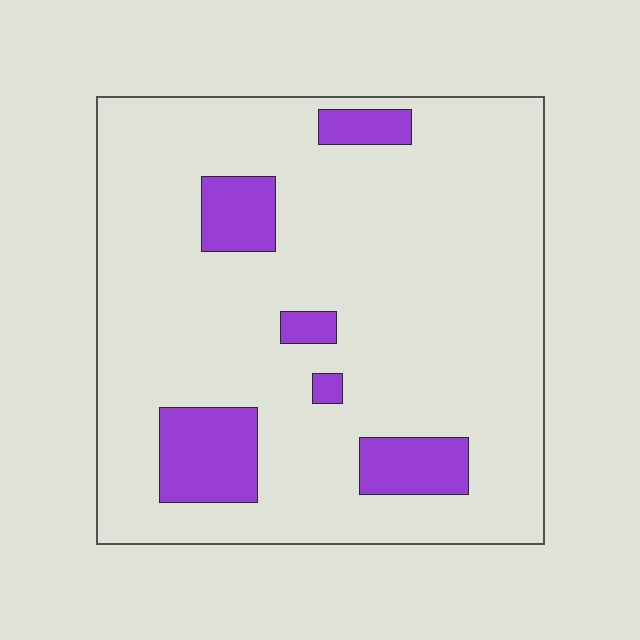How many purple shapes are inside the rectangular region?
6.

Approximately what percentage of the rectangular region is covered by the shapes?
Approximately 15%.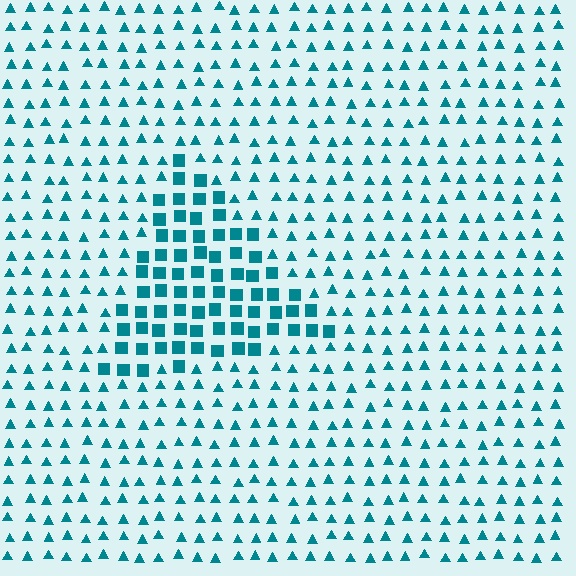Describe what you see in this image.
The image is filled with small teal elements arranged in a uniform grid. A triangle-shaped region contains squares, while the surrounding area contains triangles. The boundary is defined purely by the change in element shape.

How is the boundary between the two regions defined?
The boundary is defined by a change in element shape: squares inside vs. triangles outside. All elements share the same color and spacing.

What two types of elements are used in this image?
The image uses squares inside the triangle region and triangles outside it.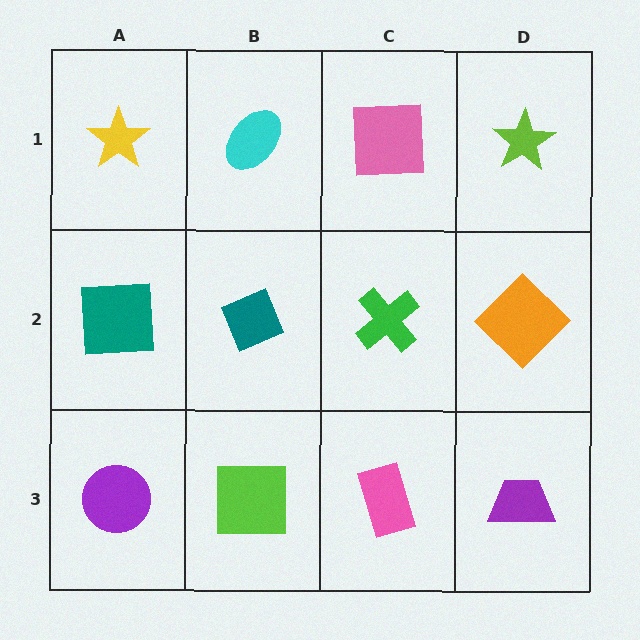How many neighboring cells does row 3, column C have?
3.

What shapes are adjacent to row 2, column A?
A yellow star (row 1, column A), a purple circle (row 3, column A), a teal diamond (row 2, column B).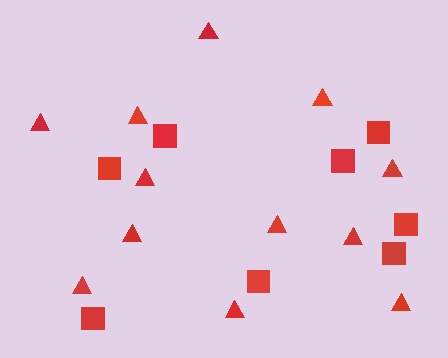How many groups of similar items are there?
There are 2 groups: one group of squares (8) and one group of triangles (12).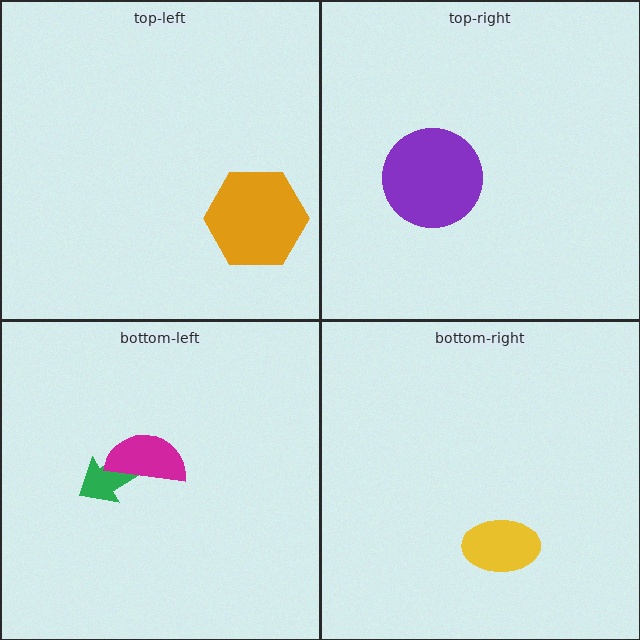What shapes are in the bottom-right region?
The yellow ellipse.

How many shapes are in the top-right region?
1.